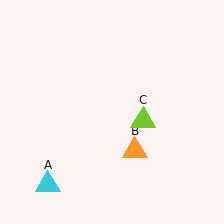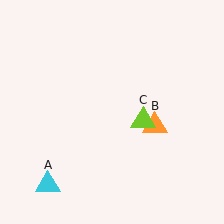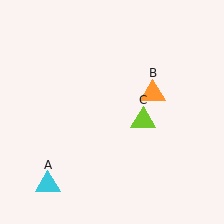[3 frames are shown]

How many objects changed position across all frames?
1 object changed position: orange triangle (object B).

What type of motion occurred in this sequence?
The orange triangle (object B) rotated counterclockwise around the center of the scene.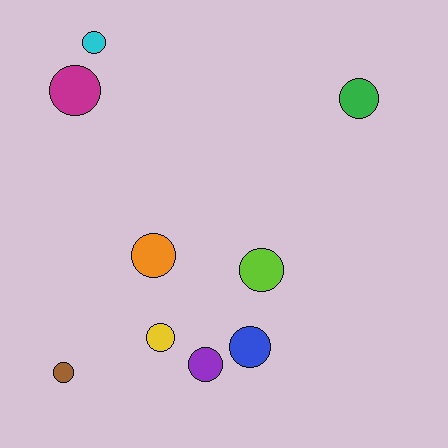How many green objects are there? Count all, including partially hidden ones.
There is 1 green object.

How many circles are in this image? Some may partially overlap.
There are 9 circles.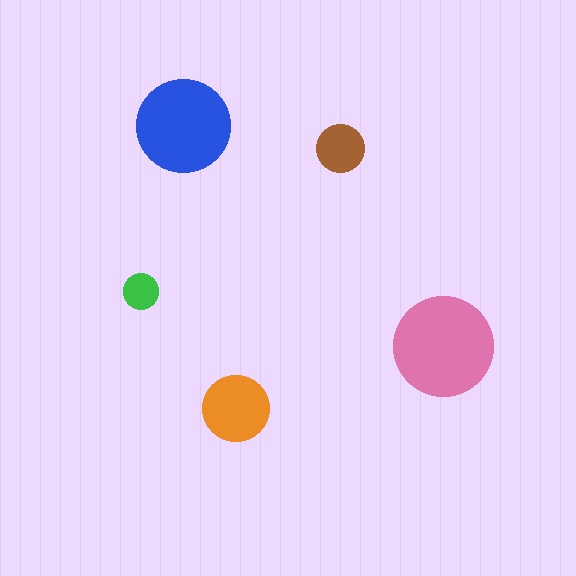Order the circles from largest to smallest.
the pink one, the blue one, the orange one, the brown one, the green one.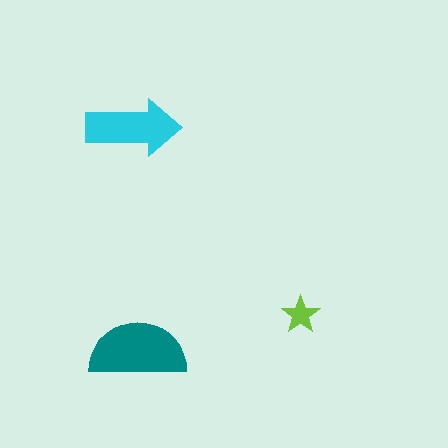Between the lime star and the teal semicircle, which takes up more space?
The teal semicircle.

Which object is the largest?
The teal semicircle.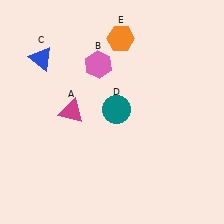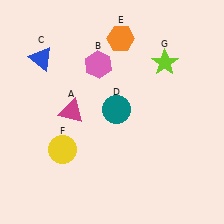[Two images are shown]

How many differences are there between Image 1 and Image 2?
There are 2 differences between the two images.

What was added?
A yellow circle (F), a lime star (G) were added in Image 2.